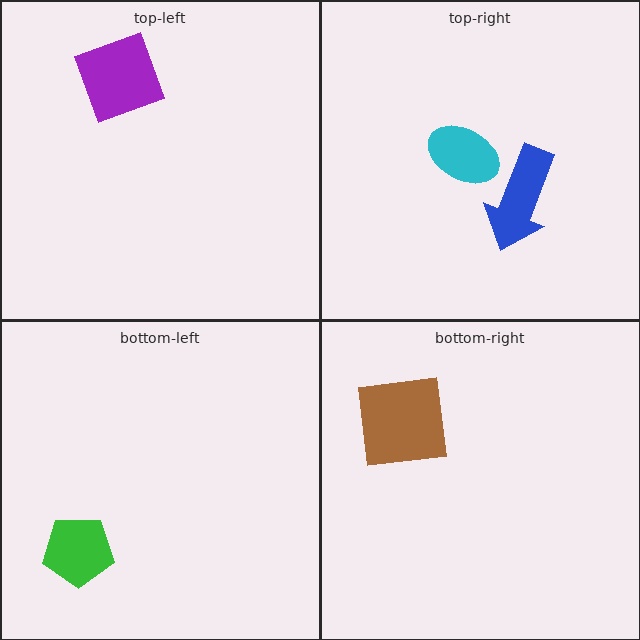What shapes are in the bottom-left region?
The green pentagon.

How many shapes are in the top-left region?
1.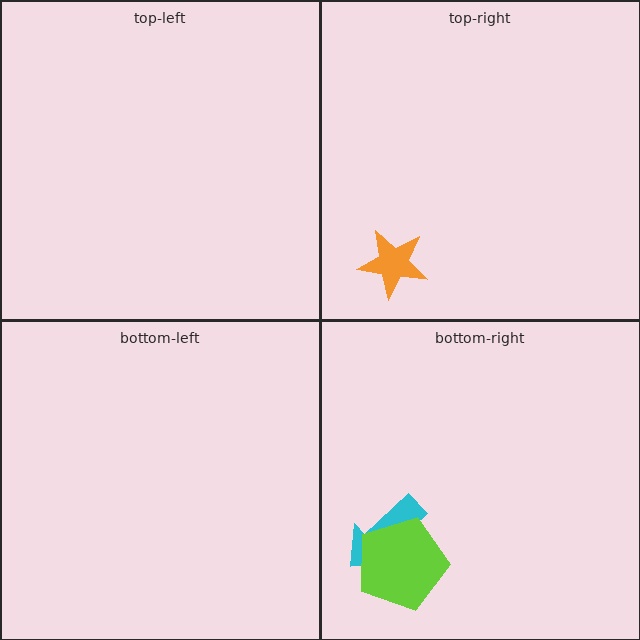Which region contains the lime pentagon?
The bottom-right region.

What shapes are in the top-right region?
The orange star.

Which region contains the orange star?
The top-right region.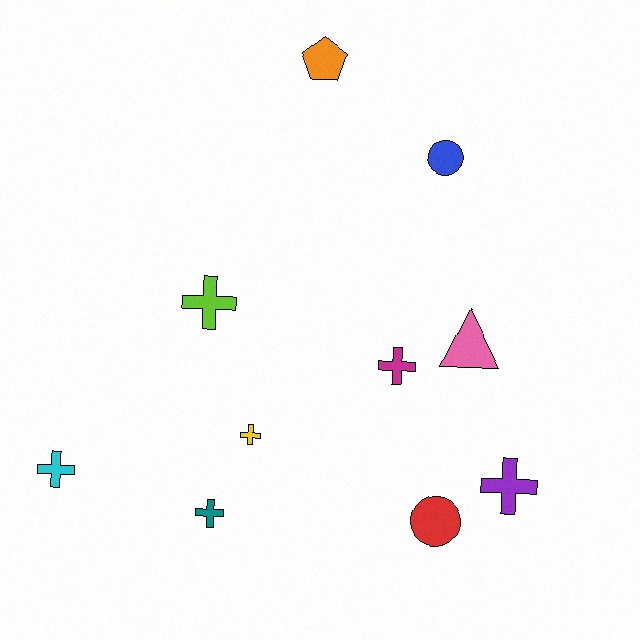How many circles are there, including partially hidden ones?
There are 2 circles.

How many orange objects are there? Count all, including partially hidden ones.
There is 1 orange object.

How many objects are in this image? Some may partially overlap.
There are 10 objects.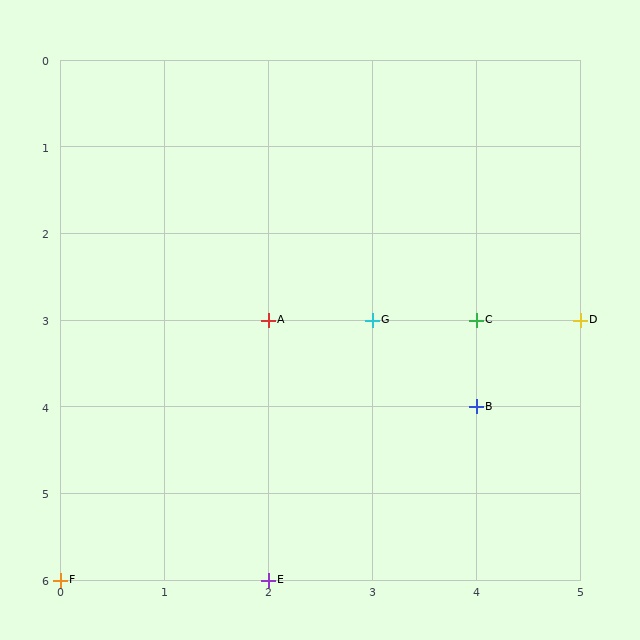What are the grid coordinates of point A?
Point A is at grid coordinates (2, 3).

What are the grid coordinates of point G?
Point G is at grid coordinates (3, 3).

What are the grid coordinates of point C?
Point C is at grid coordinates (4, 3).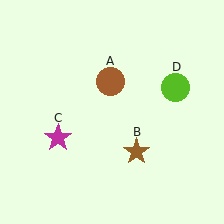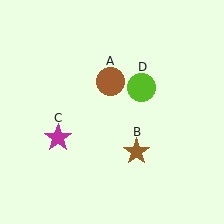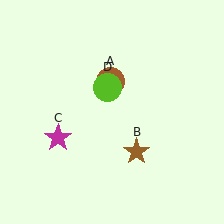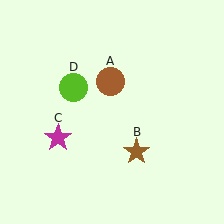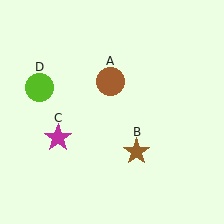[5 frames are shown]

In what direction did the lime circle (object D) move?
The lime circle (object D) moved left.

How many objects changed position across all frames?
1 object changed position: lime circle (object D).